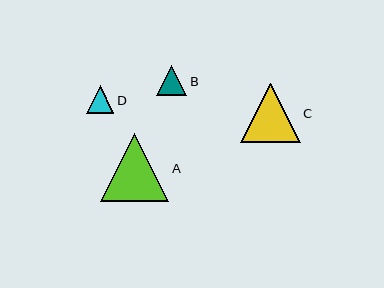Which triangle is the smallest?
Triangle D is the smallest with a size of approximately 27 pixels.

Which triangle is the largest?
Triangle A is the largest with a size of approximately 68 pixels.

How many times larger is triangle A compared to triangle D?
Triangle A is approximately 2.5 times the size of triangle D.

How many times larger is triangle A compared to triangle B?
Triangle A is approximately 2.3 times the size of triangle B.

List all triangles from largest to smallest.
From largest to smallest: A, C, B, D.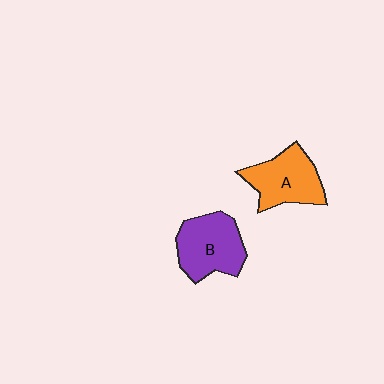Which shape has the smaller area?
Shape A (orange).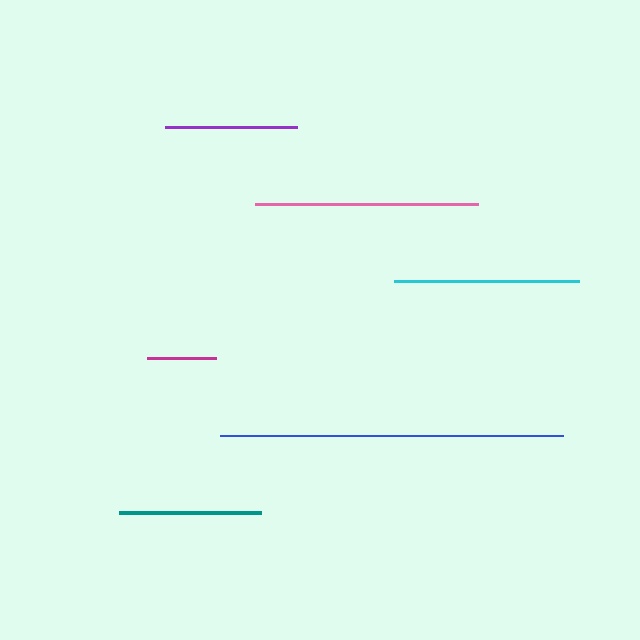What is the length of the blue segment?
The blue segment is approximately 343 pixels long.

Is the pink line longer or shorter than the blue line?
The blue line is longer than the pink line.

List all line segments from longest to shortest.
From longest to shortest: blue, pink, cyan, teal, purple, magenta.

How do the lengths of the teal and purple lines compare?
The teal and purple lines are approximately the same length.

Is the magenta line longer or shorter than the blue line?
The blue line is longer than the magenta line.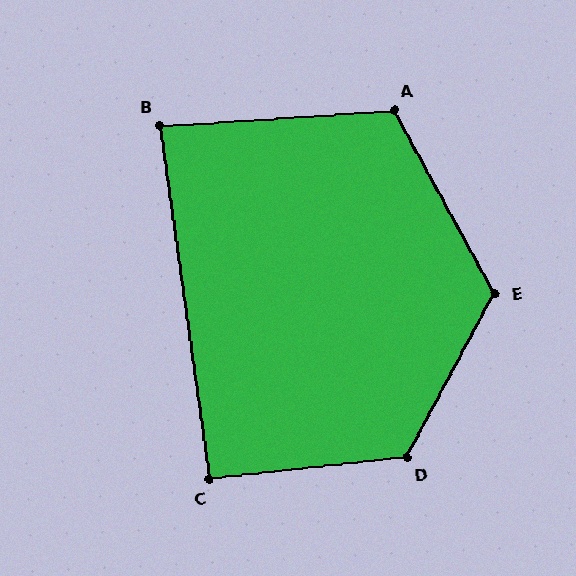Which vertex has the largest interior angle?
D, at approximately 125 degrees.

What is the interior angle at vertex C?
Approximately 92 degrees (approximately right).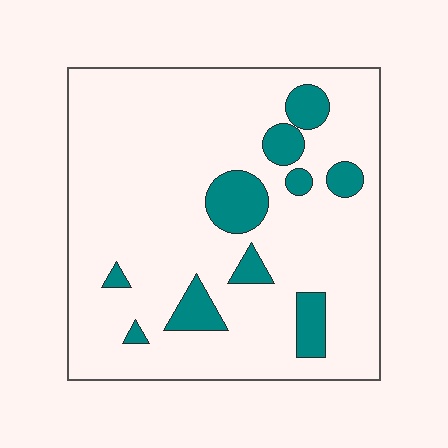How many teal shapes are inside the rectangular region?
10.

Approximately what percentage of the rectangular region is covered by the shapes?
Approximately 15%.